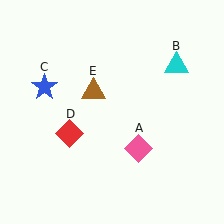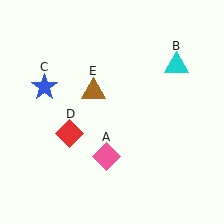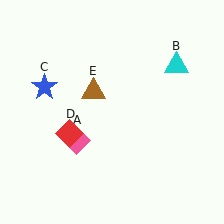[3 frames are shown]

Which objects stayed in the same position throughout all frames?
Cyan triangle (object B) and blue star (object C) and red diamond (object D) and brown triangle (object E) remained stationary.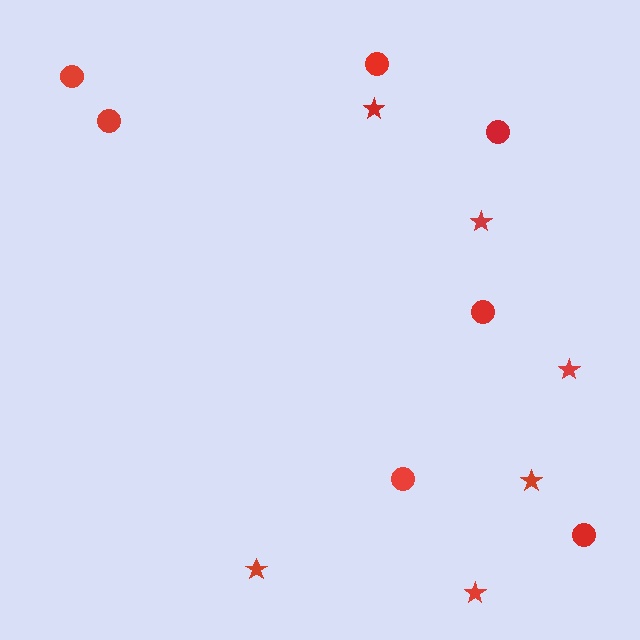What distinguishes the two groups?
There are 2 groups: one group of circles (7) and one group of stars (6).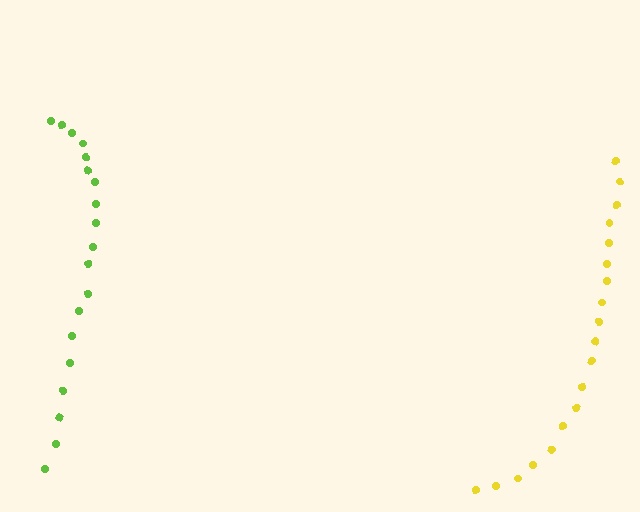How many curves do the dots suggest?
There are 2 distinct paths.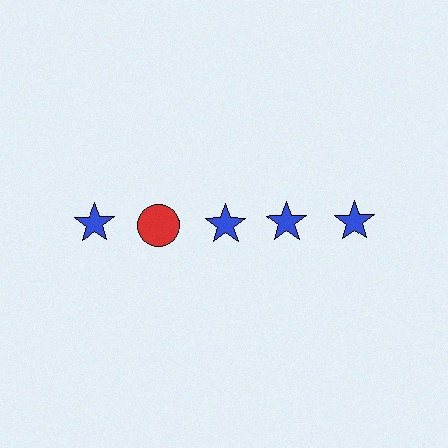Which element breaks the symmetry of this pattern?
The red circle in the top row, second from left column breaks the symmetry. All other shapes are blue stars.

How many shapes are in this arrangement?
There are 5 shapes arranged in a grid pattern.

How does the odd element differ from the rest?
It differs in both color (red instead of blue) and shape (circle instead of star).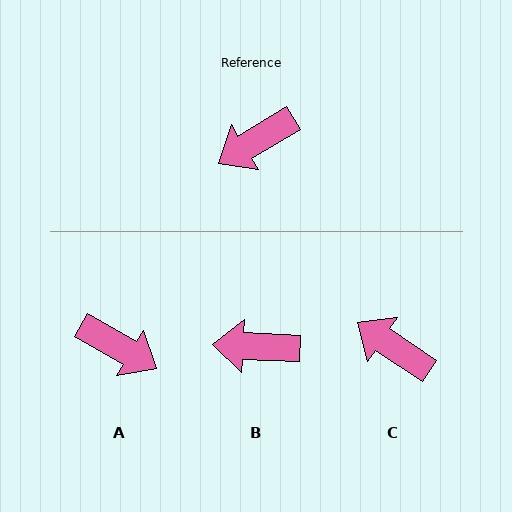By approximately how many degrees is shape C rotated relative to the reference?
Approximately 65 degrees clockwise.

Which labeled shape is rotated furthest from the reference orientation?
A, about 119 degrees away.